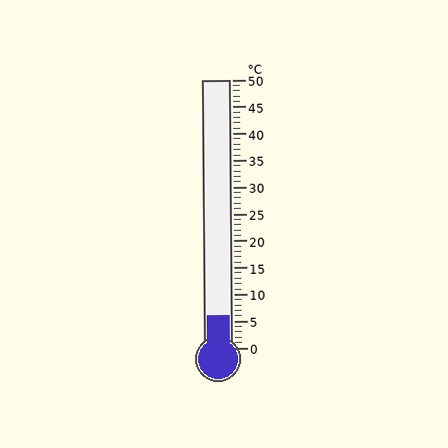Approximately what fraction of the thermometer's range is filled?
The thermometer is filled to approximately 10% of its range.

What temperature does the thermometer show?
The thermometer shows approximately 6°C.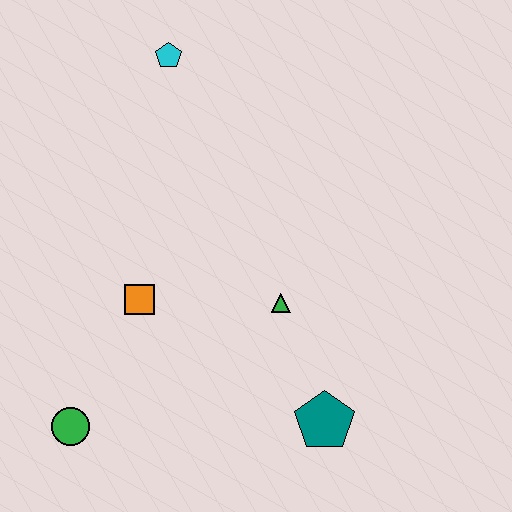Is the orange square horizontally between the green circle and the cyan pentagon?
Yes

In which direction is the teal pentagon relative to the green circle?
The teal pentagon is to the right of the green circle.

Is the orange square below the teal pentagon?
No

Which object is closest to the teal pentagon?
The green triangle is closest to the teal pentagon.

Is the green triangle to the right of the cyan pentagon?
Yes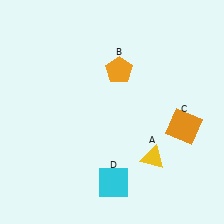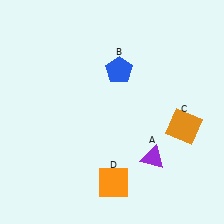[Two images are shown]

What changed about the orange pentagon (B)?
In Image 1, B is orange. In Image 2, it changed to blue.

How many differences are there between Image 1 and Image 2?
There are 3 differences between the two images.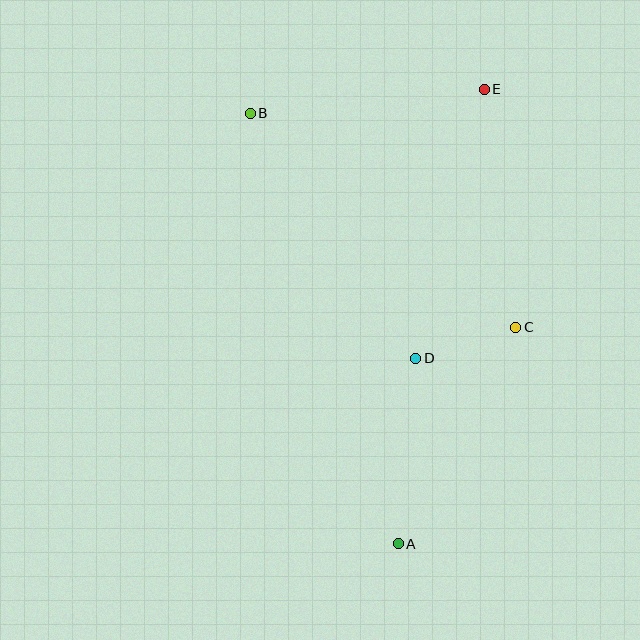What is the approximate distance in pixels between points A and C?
The distance between A and C is approximately 247 pixels.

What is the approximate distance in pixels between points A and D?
The distance between A and D is approximately 186 pixels.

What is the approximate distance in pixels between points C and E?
The distance between C and E is approximately 240 pixels.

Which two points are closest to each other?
Points C and D are closest to each other.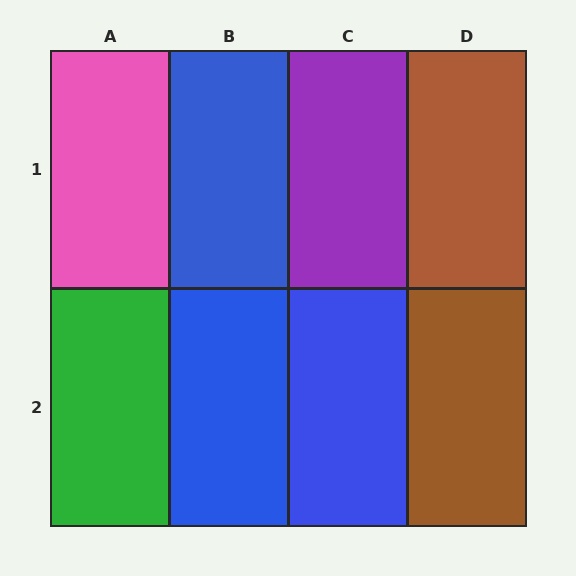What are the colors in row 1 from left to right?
Pink, blue, purple, brown.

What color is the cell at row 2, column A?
Green.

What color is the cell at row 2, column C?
Blue.